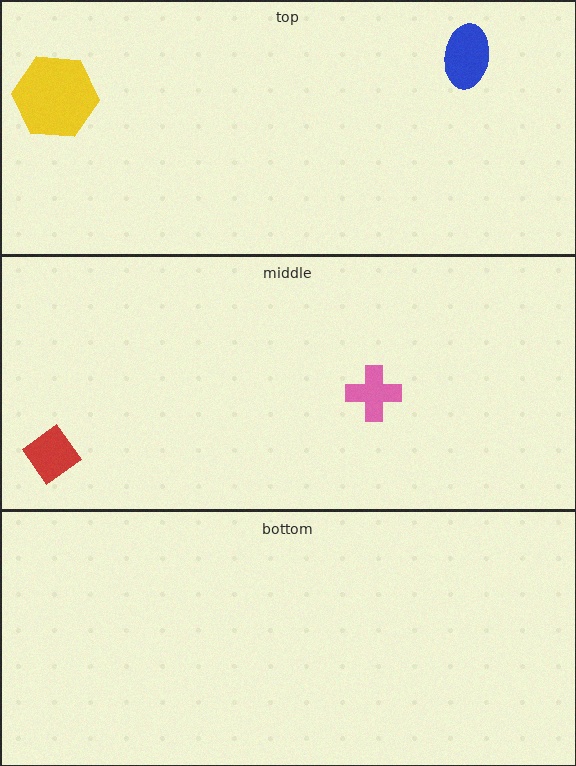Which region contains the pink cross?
The middle region.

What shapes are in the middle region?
The pink cross, the red diamond.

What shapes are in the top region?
The yellow hexagon, the blue ellipse.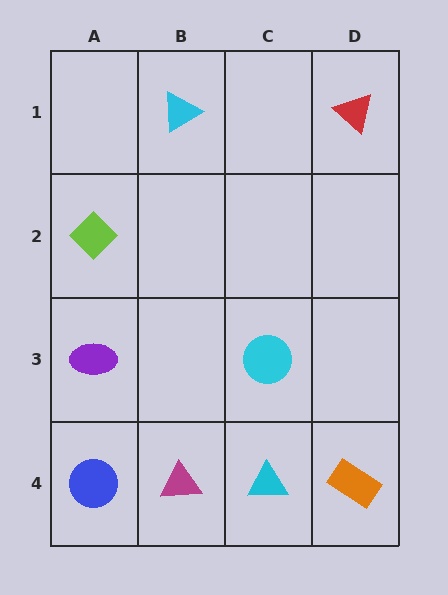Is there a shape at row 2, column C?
No, that cell is empty.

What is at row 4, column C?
A cyan triangle.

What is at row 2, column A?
A lime diamond.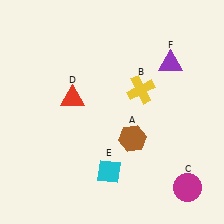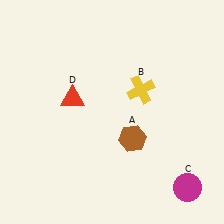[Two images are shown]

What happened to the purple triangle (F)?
The purple triangle (F) was removed in Image 2. It was in the top-right area of Image 1.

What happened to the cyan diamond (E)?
The cyan diamond (E) was removed in Image 2. It was in the bottom-left area of Image 1.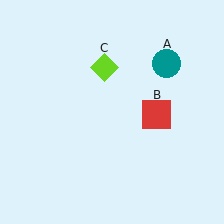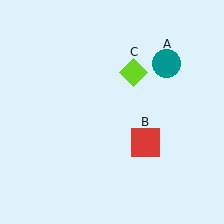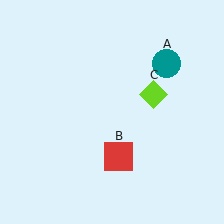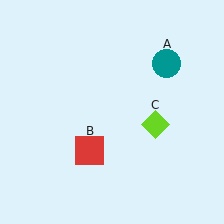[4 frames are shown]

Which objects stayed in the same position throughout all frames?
Teal circle (object A) remained stationary.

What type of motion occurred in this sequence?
The red square (object B), lime diamond (object C) rotated clockwise around the center of the scene.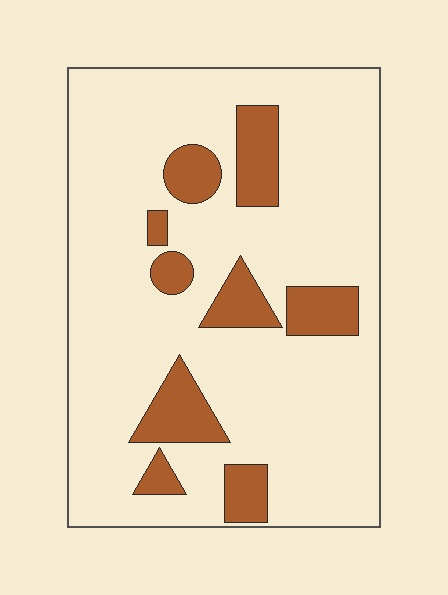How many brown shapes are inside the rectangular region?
9.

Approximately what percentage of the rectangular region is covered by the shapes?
Approximately 15%.